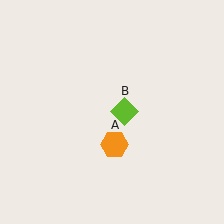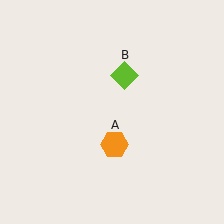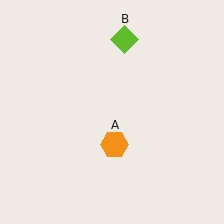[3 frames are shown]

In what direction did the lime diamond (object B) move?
The lime diamond (object B) moved up.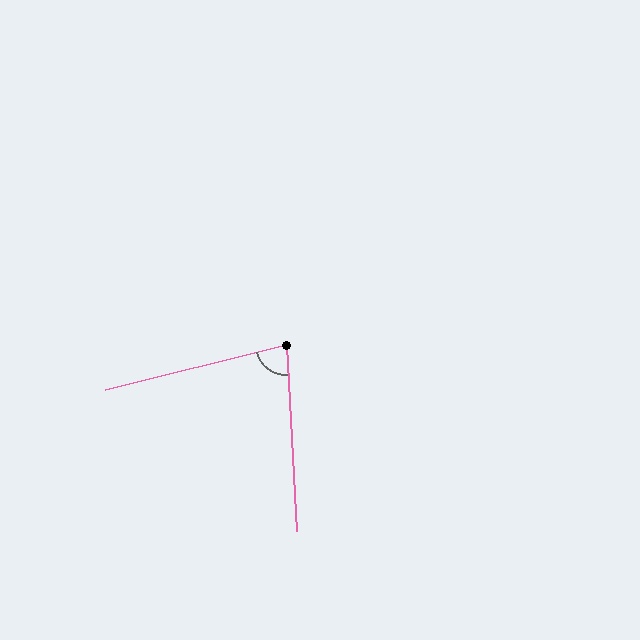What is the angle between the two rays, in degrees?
Approximately 79 degrees.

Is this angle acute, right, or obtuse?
It is acute.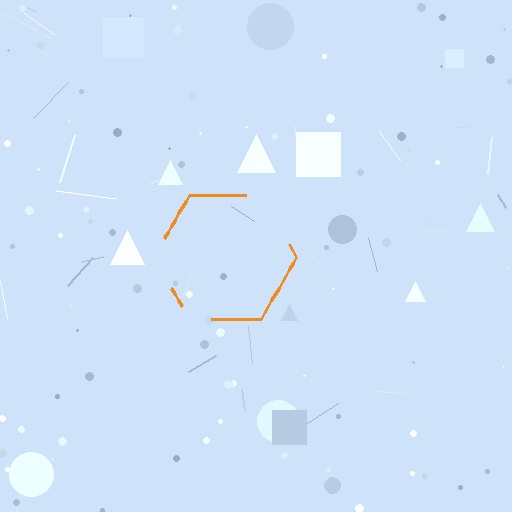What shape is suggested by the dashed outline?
The dashed outline suggests a hexagon.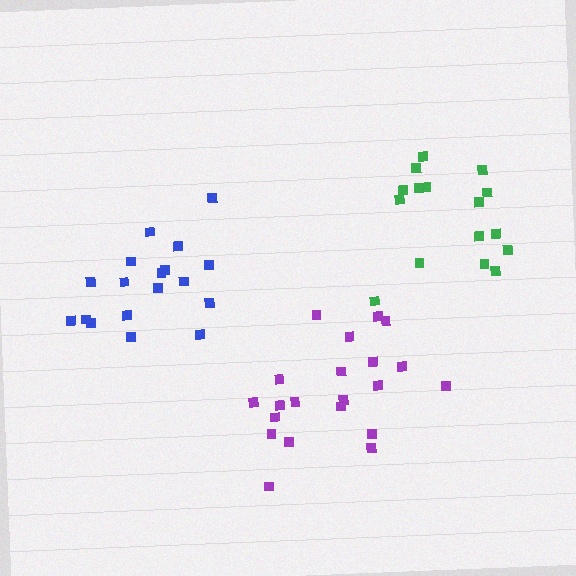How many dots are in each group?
Group 1: 18 dots, Group 2: 16 dots, Group 3: 21 dots (55 total).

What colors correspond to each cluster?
The clusters are colored: blue, green, purple.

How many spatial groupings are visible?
There are 3 spatial groupings.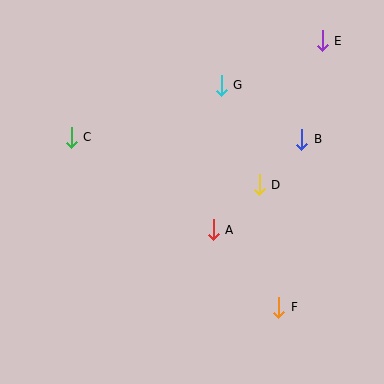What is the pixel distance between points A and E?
The distance between A and E is 218 pixels.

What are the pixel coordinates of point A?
Point A is at (213, 230).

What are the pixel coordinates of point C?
Point C is at (71, 137).